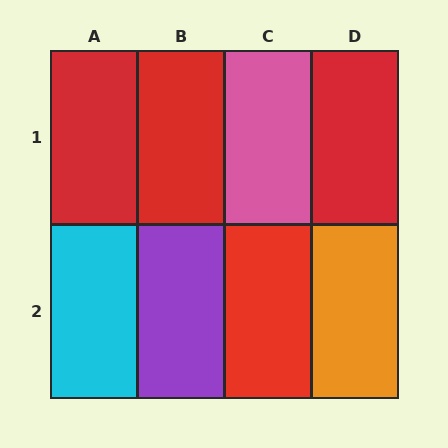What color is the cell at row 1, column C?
Pink.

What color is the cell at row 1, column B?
Red.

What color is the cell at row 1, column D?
Red.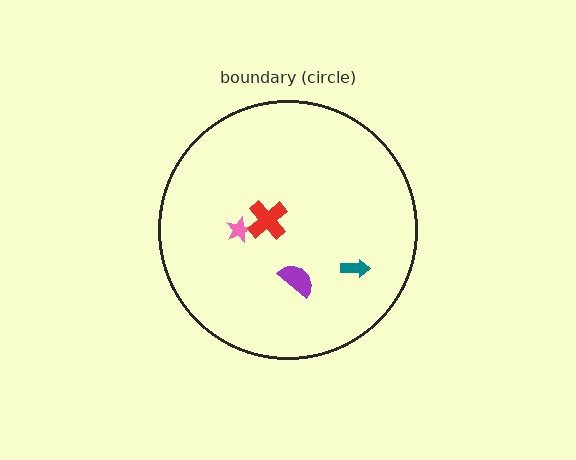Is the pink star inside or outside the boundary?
Inside.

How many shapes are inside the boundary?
4 inside, 0 outside.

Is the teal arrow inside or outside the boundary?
Inside.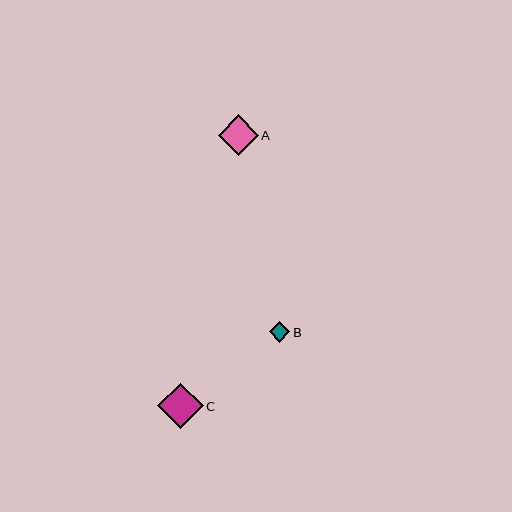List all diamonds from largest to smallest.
From largest to smallest: C, A, B.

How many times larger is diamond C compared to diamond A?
Diamond C is approximately 1.1 times the size of diamond A.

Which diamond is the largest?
Diamond C is the largest with a size of approximately 46 pixels.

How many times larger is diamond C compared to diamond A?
Diamond C is approximately 1.1 times the size of diamond A.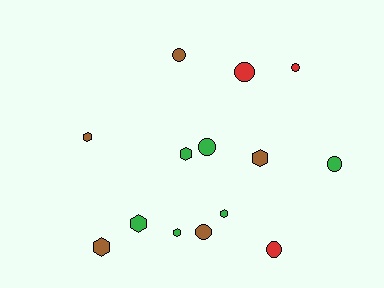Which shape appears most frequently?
Hexagon, with 7 objects.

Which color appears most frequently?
Green, with 6 objects.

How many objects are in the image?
There are 14 objects.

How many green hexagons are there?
There are 4 green hexagons.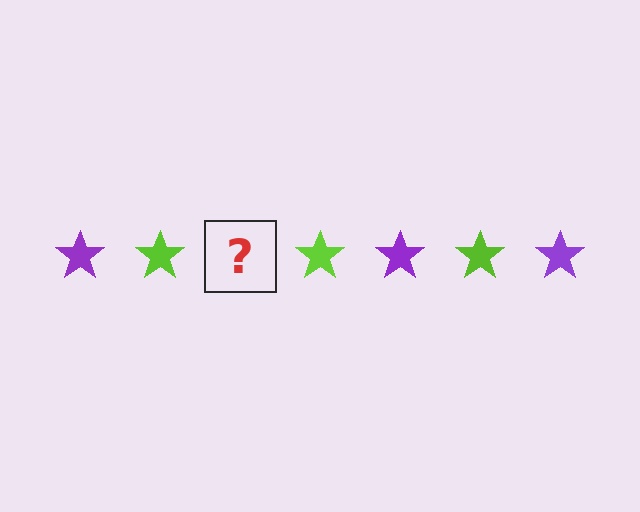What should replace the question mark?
The question mark should be replaced with a purple star.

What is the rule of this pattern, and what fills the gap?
The rule is that the pattern cycles through purple, lime stars. The gap should be filled with a purple star.